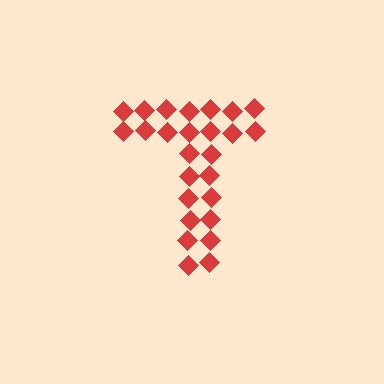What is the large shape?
The large shape is the letter T.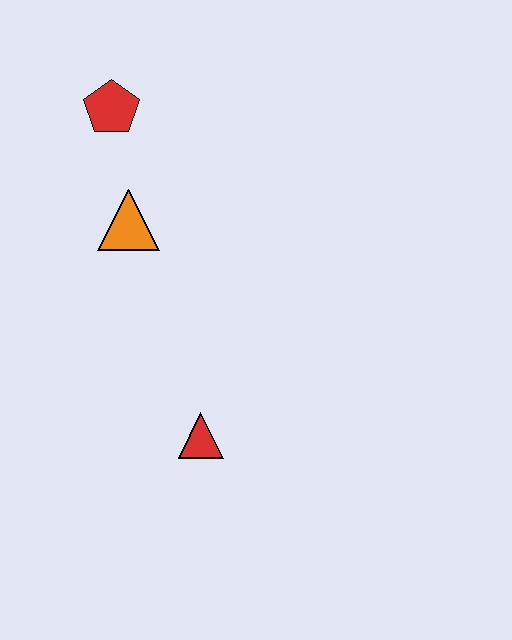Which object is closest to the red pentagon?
The orange triangle is closest to the red pentagon.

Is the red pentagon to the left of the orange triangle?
Yes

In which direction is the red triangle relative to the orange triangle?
The red triangle is below the orange triangle.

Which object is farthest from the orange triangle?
The red triangle is farthest from the orange triangle.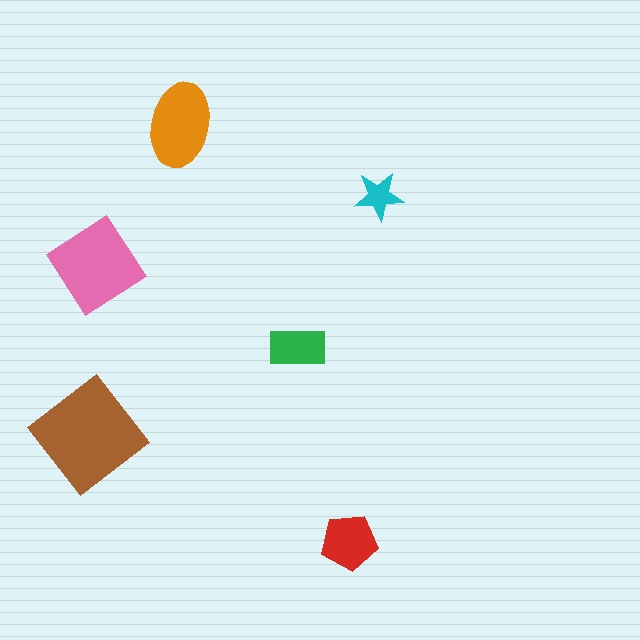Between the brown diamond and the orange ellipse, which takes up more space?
The brown diamond.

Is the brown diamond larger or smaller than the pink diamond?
Larger.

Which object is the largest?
The brown diamond.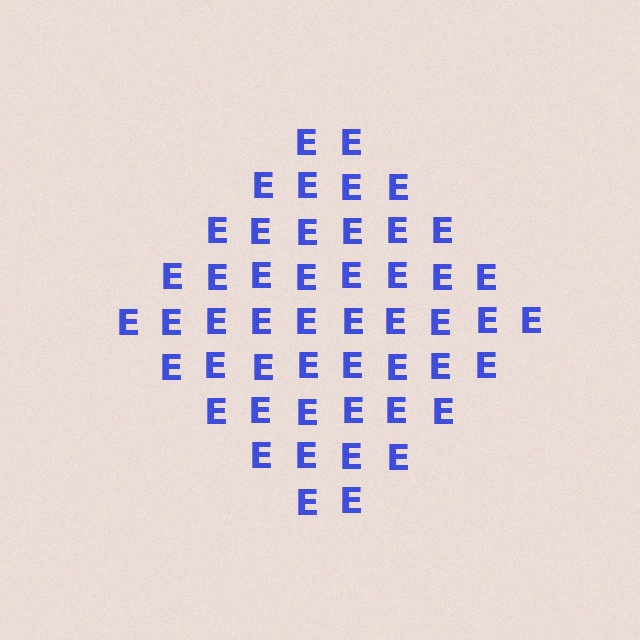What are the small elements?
The small elements are letter E's.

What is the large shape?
The large shape is a diamond.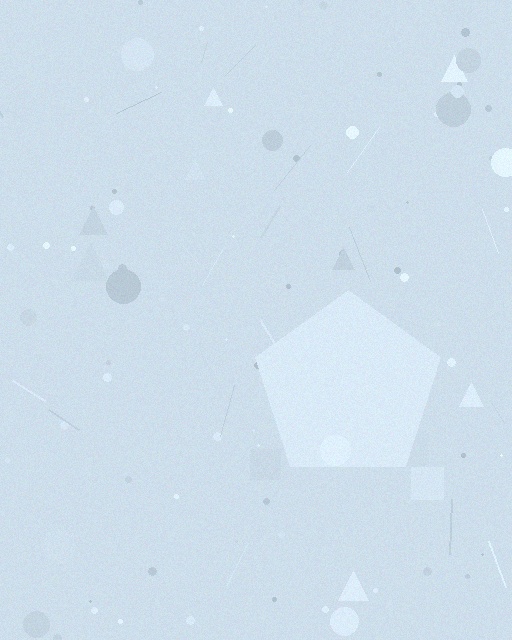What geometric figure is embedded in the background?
A pentagon is embedded in the background.